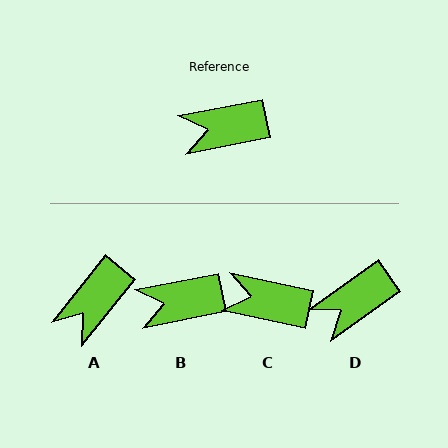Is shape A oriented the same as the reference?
No, it is off by about 40 degrees.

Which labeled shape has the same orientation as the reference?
B.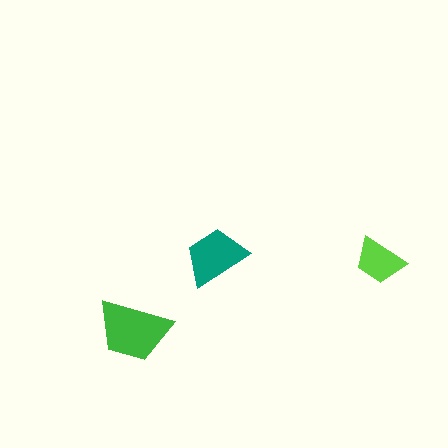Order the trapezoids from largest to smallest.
the green one, the teal one, the lime one.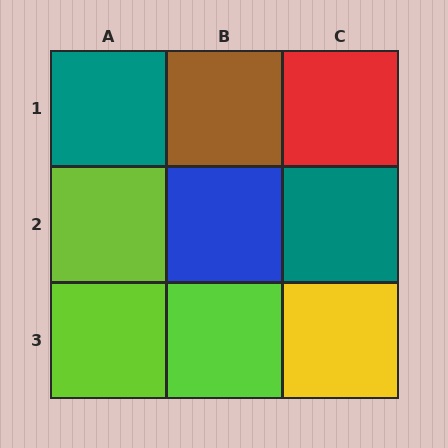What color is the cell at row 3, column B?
Lime.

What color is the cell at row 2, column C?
Teal.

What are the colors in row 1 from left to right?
Teal, brown, red.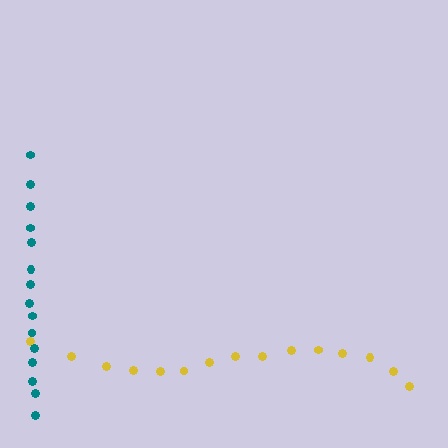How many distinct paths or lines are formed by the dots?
There are 2 distinct paths.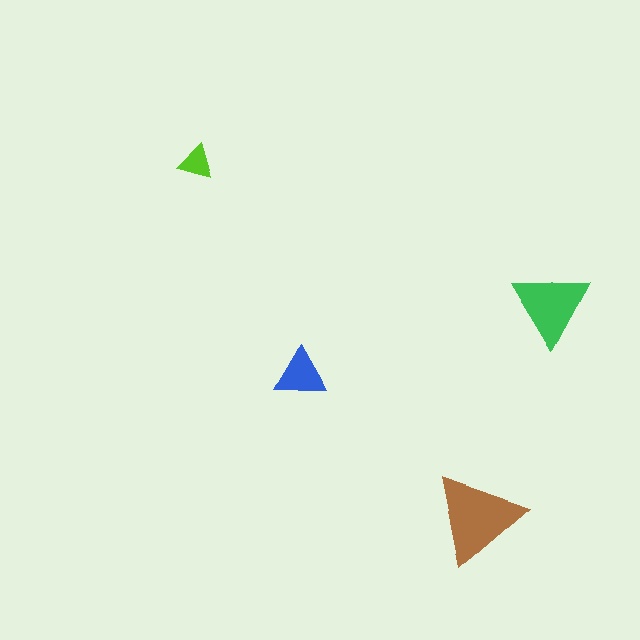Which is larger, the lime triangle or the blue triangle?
The blue one.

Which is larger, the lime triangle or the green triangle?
The green one.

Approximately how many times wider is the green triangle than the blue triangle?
About 1.5 times wider.